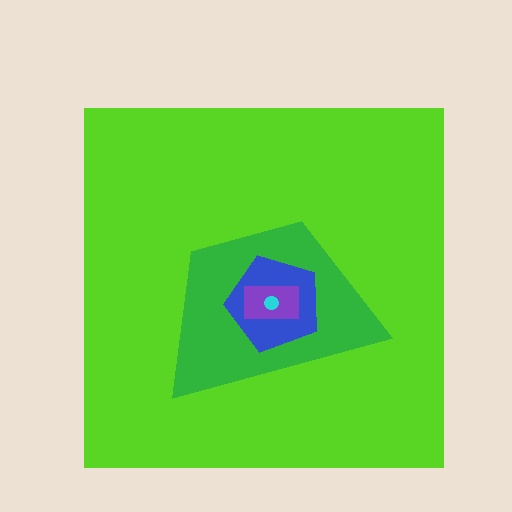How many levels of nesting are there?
5.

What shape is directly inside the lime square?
The green trapezoid.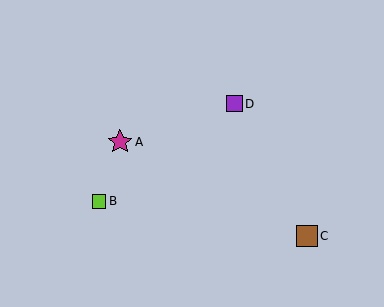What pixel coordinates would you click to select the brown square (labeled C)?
Click at (307, 236) to select the brown square C.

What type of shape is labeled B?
Shape B is a lime square.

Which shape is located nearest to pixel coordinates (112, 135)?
The magenta star (labeled A) at (120, 142) is nearest to that location.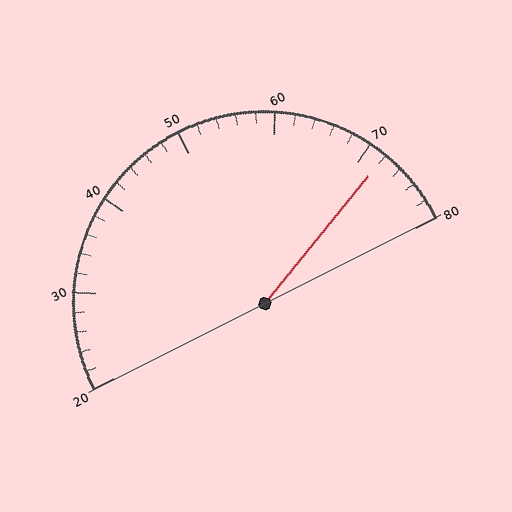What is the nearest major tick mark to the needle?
The nearest major tick mark is 70.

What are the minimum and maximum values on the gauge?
The gauge ranges from 20 to 80.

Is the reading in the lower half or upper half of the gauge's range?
The reading is in the upper half of the range (20 to 80).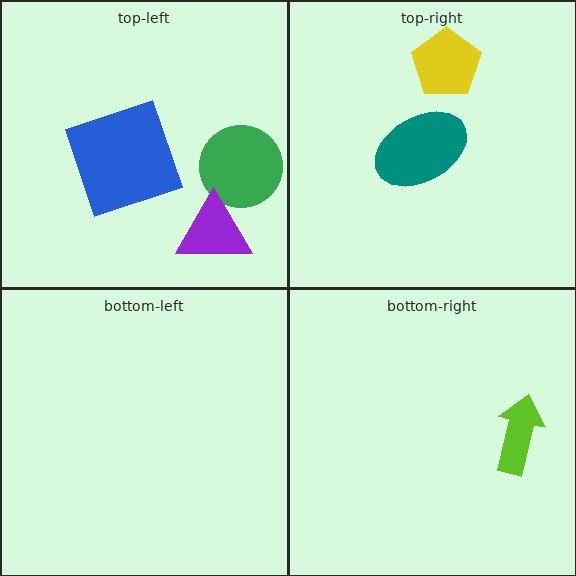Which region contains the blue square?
The top-left region.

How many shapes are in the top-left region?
3.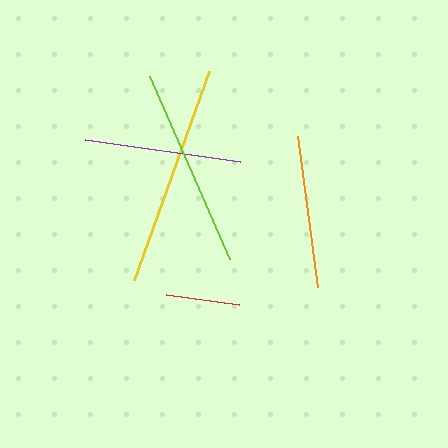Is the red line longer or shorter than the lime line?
The lime line is longer than the red line.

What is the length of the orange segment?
The orange segment is approximately 152 pixels long.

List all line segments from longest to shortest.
From longest to shortest: yellow, lime, purple, orange, red.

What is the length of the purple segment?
The purple segment is approximately 156 pixels long.